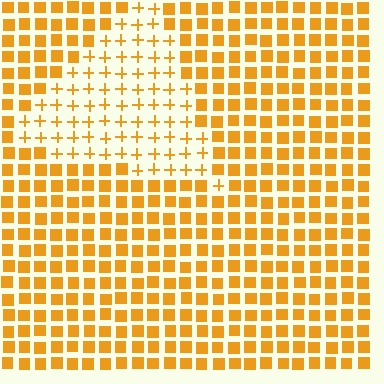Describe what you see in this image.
The image is filled with small orange elements arranged in a uniform grid. A triangle-shaped region contains plus signs, while the surrounding area contains squares. The boundary is defined purely by the change in element shape.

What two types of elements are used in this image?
The image uses plus signs inside the triangle region and squares outside it.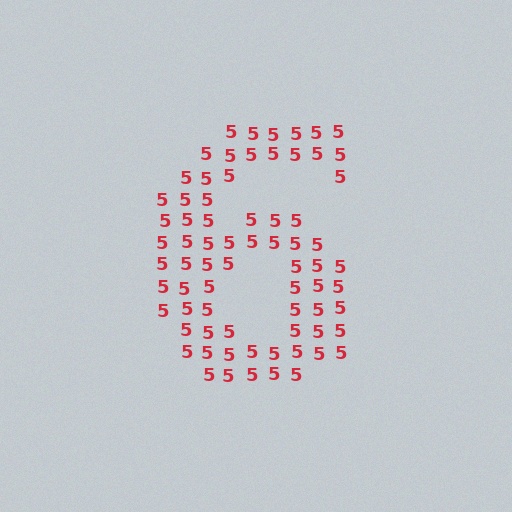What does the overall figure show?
The overall figure shows the digit 6.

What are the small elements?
The small elements are digit 5's.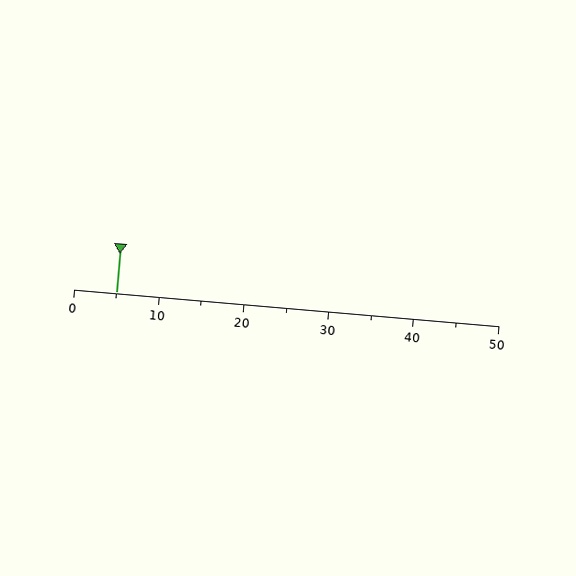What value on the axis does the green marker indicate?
The marker indicates approximately 5.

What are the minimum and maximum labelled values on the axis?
The axis runs from 0 to 50.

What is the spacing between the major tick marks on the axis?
The major ticks are spaced 10 apart.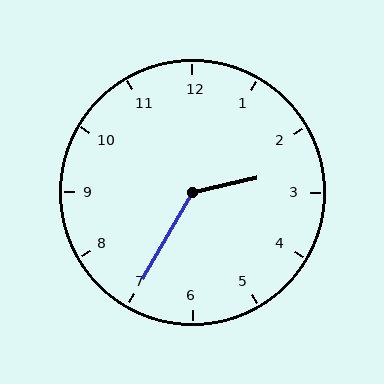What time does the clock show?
2:35.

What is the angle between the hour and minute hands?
Approximately 132 degrees.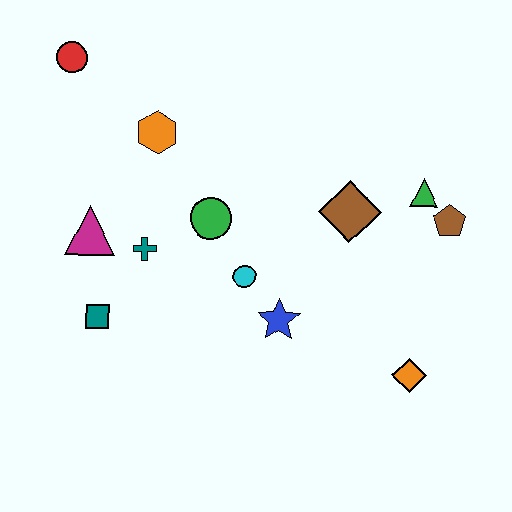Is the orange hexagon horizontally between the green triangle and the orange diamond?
No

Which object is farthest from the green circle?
The orange diamond is farthest from the green circle.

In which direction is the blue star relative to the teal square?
The blue star is to the right of the teal square.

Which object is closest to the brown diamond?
The green triangle is closest to the brown diamond.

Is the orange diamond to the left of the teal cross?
No